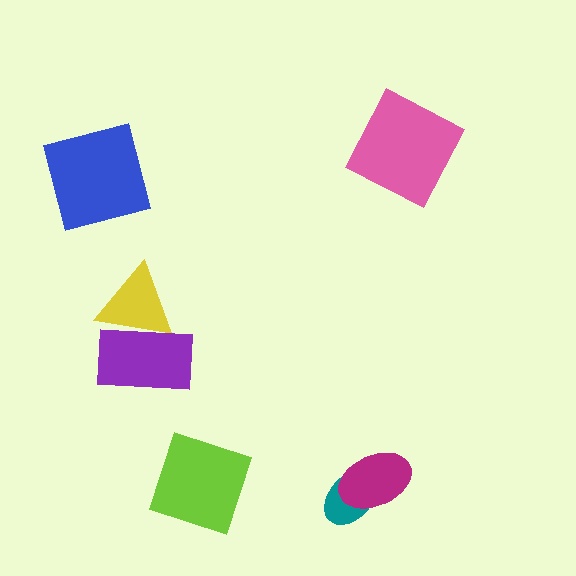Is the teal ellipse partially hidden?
Yes, it is partially covered by another shape.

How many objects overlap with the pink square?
0 objects overlap with the pink square.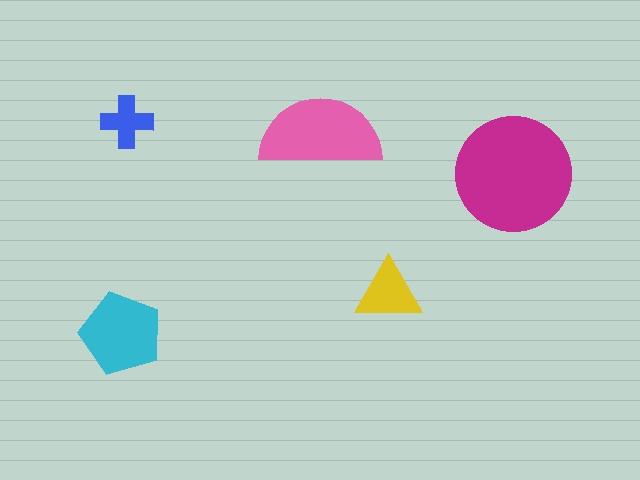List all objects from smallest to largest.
The blue cross, the yellow triangle, the cyan pentagon, the pink semicircle, the magenta circle.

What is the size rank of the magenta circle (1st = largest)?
1st.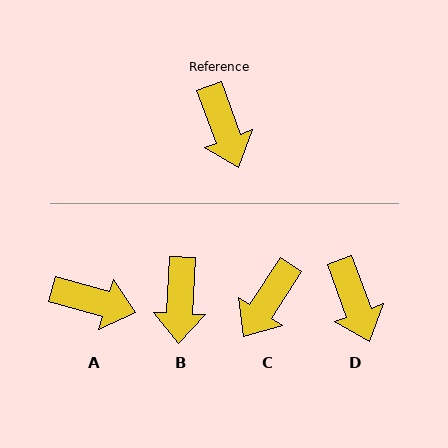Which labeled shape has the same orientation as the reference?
D.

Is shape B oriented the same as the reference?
No, it is off by about 23 degrees.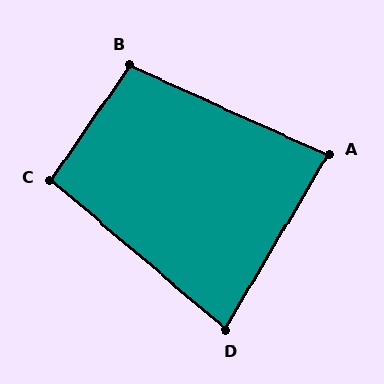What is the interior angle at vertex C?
Approximately 96 degrees (obtuse).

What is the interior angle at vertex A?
Approximately 84 degrees (acute).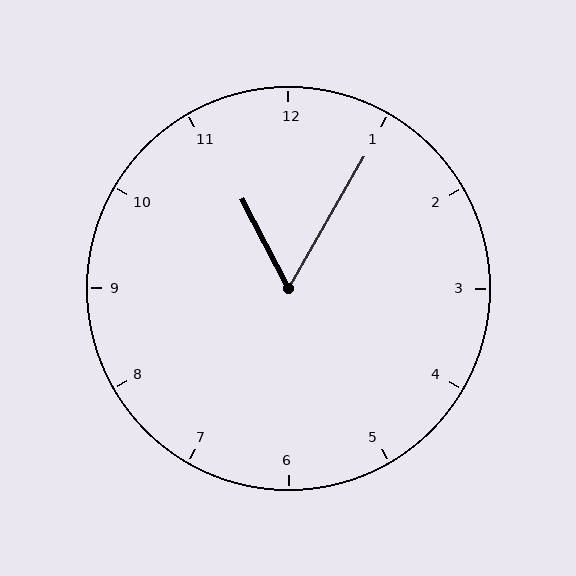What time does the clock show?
11:05.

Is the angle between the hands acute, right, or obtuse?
It is acute.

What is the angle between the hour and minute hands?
Approximately 58 degrees.